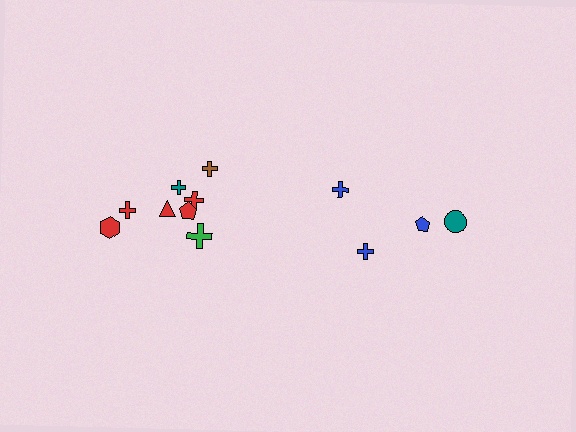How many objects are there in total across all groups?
There are 12 objects.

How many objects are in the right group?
There are 4 objects.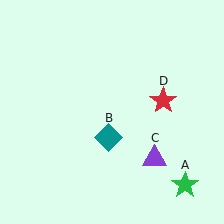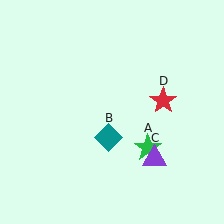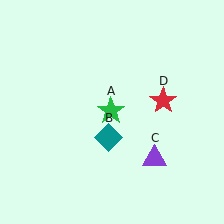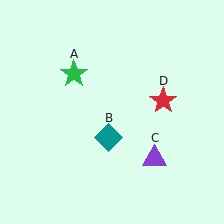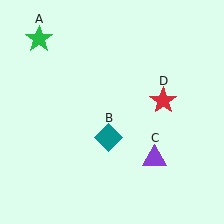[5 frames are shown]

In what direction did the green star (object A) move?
The green star (object A) moved up and to the left.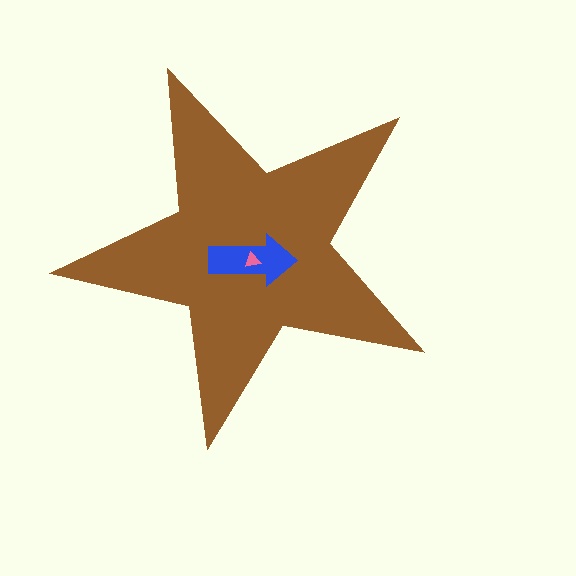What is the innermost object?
The pink triangle.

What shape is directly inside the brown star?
The blue arrow.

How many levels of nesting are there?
3.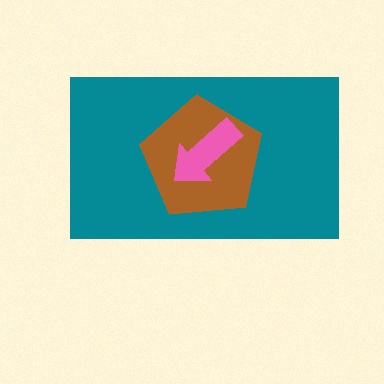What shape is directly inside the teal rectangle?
The brown pentagon.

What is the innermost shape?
The pink arrow.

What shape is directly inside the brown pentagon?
The pink arrow.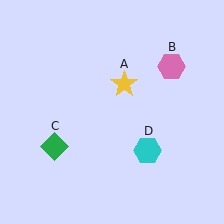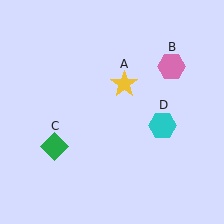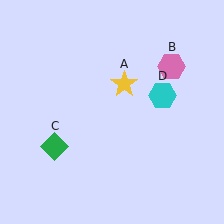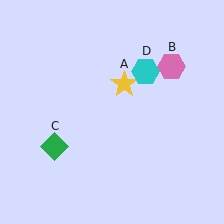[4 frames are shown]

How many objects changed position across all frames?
1 object changed position: cyan hexagon (object D).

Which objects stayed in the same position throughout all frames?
Yellow star (object A) and pink hexagon (object B) and green diamond (object C) remained stationary.